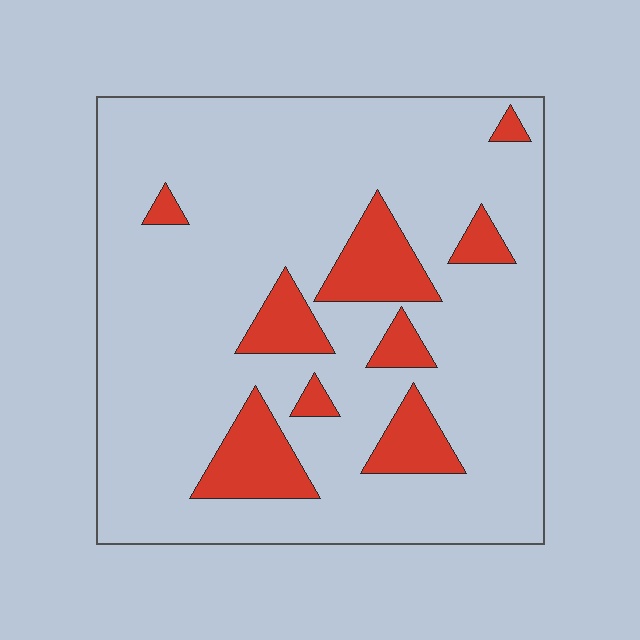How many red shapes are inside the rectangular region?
9.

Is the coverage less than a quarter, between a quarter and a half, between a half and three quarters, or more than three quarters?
Less than a quarter.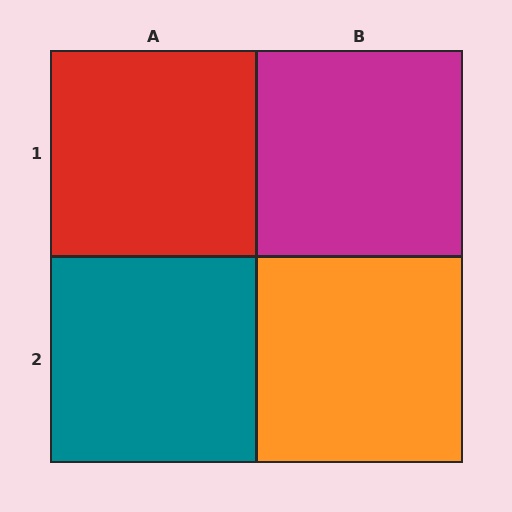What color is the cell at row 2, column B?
Orange.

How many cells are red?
1 cell is red.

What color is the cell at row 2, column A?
Teal.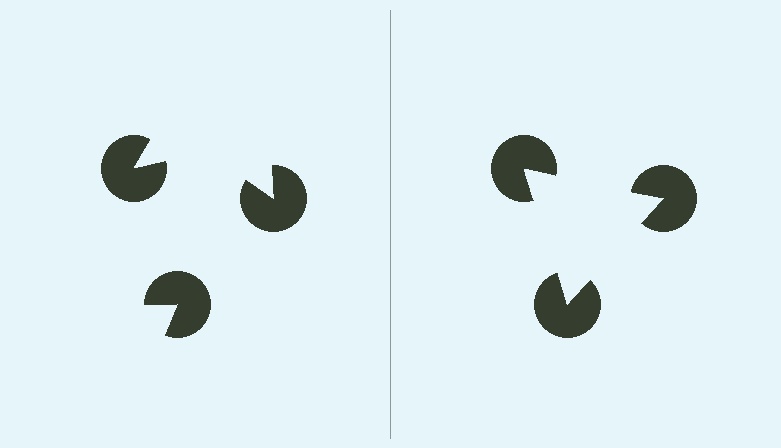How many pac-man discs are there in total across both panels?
6 — 3 on each side.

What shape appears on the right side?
An illusory triangle.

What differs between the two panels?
The pac-man discs are positioned identically on both sides; only the wedge orientations differ. On the right they align to a triangle; on the left they are misaligned.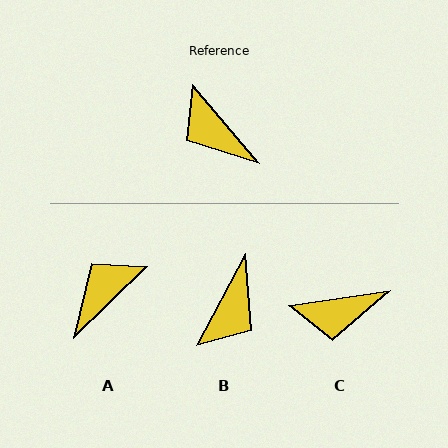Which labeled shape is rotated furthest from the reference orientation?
B, about 112 degrees away.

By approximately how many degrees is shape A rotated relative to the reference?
Approximately 86 degrees clockwise.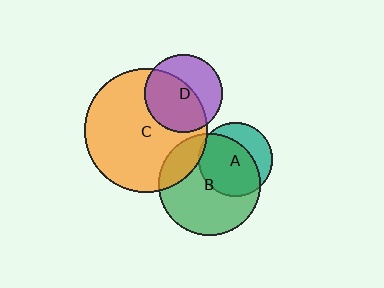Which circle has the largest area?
Circle C (orange).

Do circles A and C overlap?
Yes.